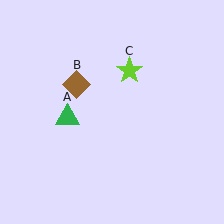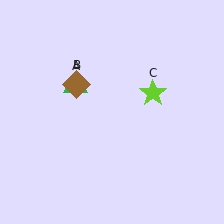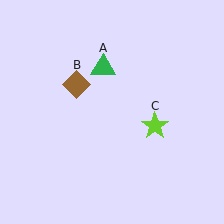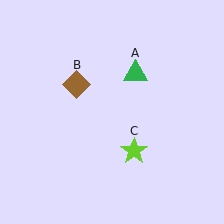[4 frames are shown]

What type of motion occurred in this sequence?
The green triangle (object A), lime star (object C) rotated clockwise around the center of the scene.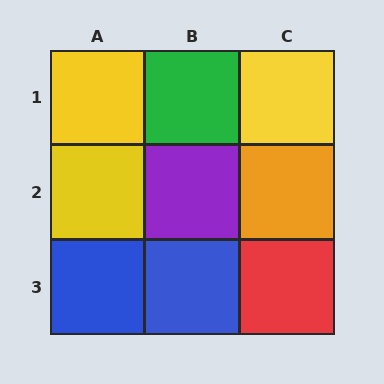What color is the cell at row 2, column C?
Orange.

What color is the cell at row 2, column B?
Purple.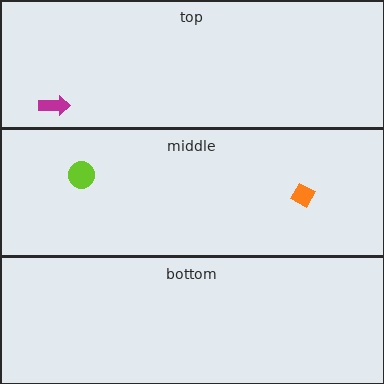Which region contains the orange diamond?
The middle region.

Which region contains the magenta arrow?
The top region.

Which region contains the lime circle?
The middle region.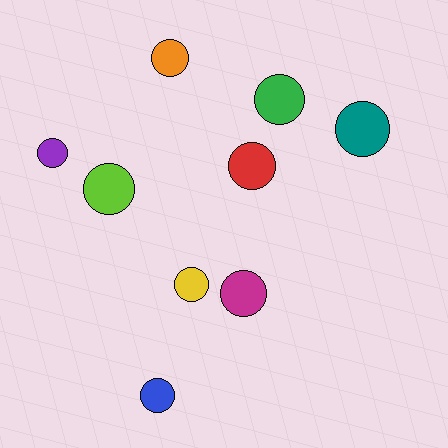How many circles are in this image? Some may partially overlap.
There are 9 circles.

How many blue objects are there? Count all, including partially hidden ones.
There is 1 blue object.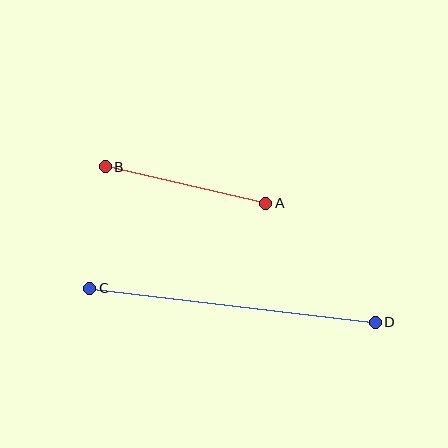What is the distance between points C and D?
The distance is approximately 287 pixels.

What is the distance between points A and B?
The distance is approximately 165 pixels.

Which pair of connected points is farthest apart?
Points C and D are farthest apart.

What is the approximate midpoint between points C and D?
The midpoint is at approximately (233, 305) pixels.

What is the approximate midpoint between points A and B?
The midpoint is at approximately (186, 185) pixels.